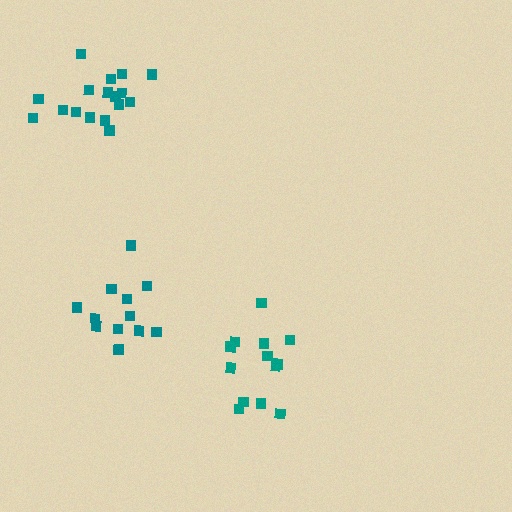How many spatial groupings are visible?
There are 3 spatial groupings.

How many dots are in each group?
Group 1: 13 dots, Group 2: 17 dots, Group 3: 13 dots (43 total).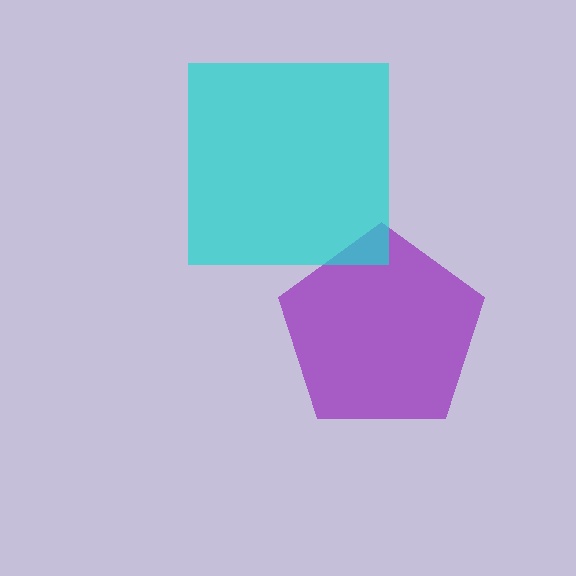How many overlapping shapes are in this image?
There are 2 overlapping shapes in the image.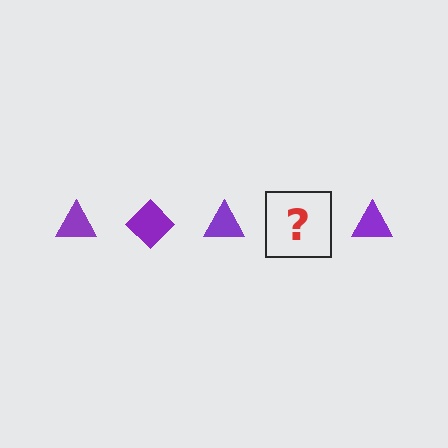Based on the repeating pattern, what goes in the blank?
The blank should be a purple diamond.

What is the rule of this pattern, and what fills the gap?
The rule is that the pattern cycles through triangle, diamond shapes in purple. The gap should be filled with a purple diamond.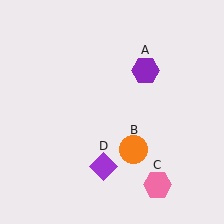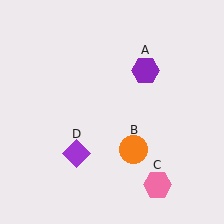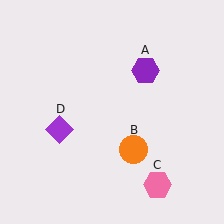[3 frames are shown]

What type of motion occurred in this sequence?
The purple diamond (object D) rotated clockwise around the center of the scene.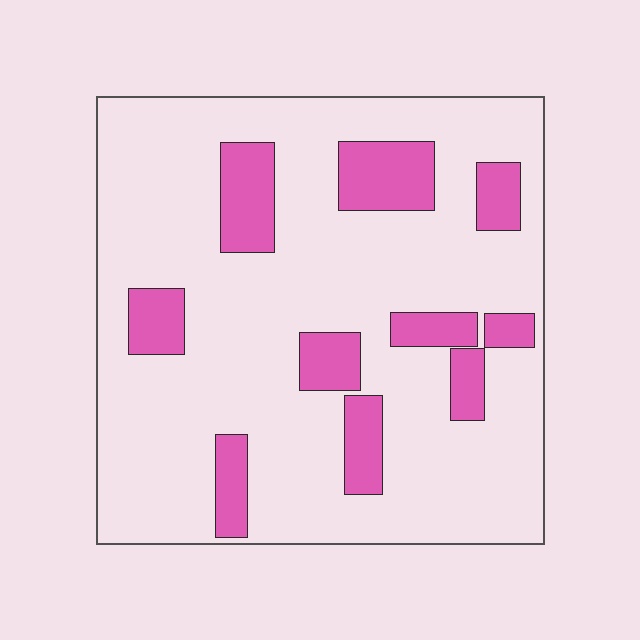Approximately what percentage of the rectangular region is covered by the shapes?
Approximately 20%.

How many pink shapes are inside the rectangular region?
10.